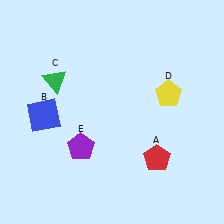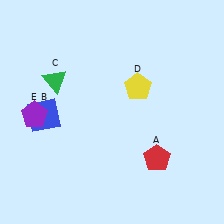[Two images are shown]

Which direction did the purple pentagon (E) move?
The purple pentagon (E) moved left.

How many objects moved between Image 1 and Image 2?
2 objects moved between the two images.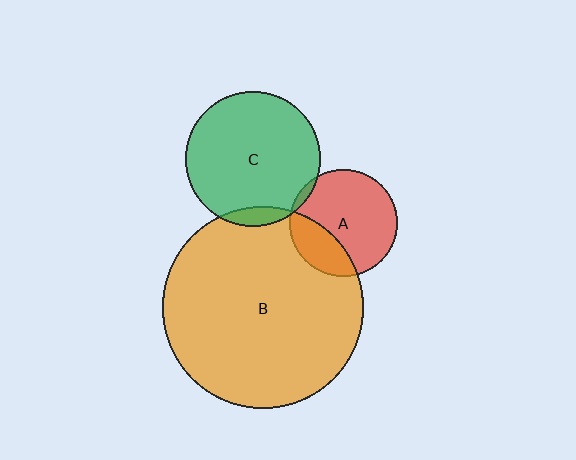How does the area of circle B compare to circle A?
Approximately 3.5 times.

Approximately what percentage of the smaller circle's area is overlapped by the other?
Approximately 5%.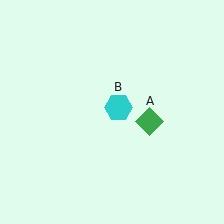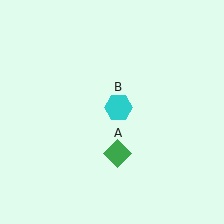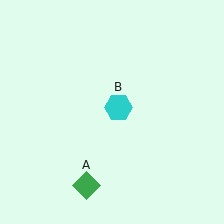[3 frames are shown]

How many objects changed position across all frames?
1 object changed position: green diamond (object A).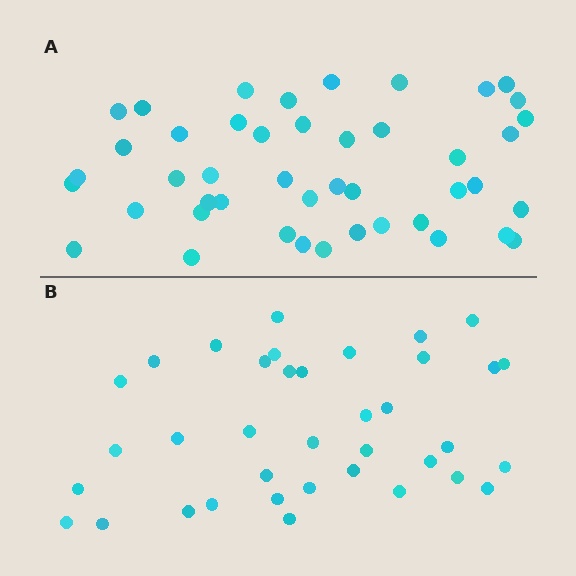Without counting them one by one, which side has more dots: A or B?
Region A (the top region) has more dots.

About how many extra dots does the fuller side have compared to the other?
Region A has roughly 8 or so more dots than region B.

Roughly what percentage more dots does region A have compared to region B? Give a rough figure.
About 20% more.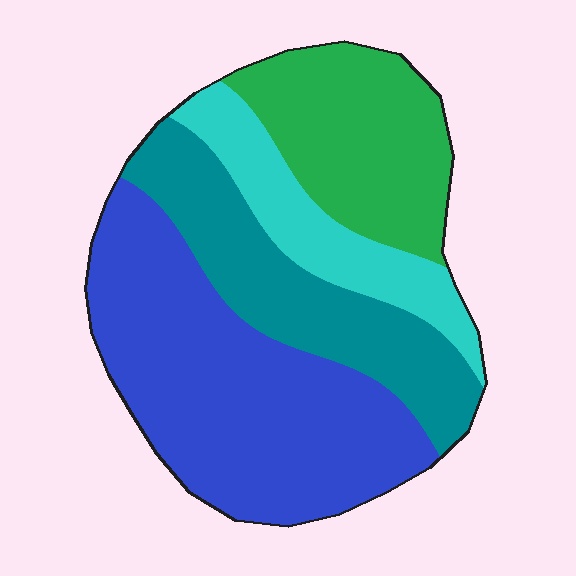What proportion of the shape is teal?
Teal takes up about one quarter (1/4) of the shape.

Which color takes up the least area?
Cyan, at roughly 15%.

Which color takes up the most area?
Blue, at roughly 40%.